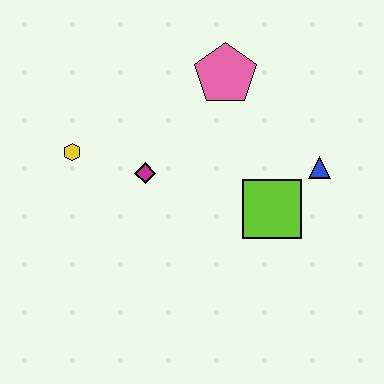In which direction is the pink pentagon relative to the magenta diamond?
The pink pentagon is above the magenta diamond.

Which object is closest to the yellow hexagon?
The magenta diamond is closest to the yellow hexagon.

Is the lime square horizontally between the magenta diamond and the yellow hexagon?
No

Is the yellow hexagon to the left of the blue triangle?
Yes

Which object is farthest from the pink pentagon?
The yellow hexagon is farthest from the pink pentagon.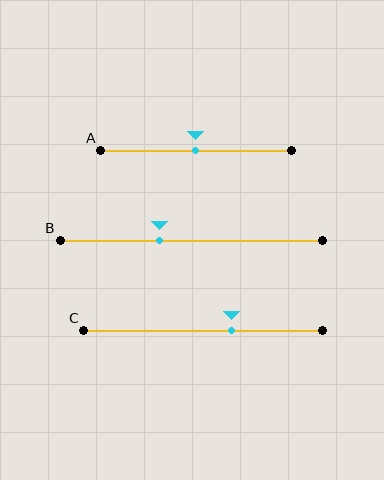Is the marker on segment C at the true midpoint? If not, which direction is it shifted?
No, the marker on segment C is shifted to the right by about 12% of the segment length.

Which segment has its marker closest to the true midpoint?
Segment A has its marker closest to the true midpoint.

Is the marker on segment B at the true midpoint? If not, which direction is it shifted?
No, the marker on segment B is shifted to the left by about 12% of the segment length.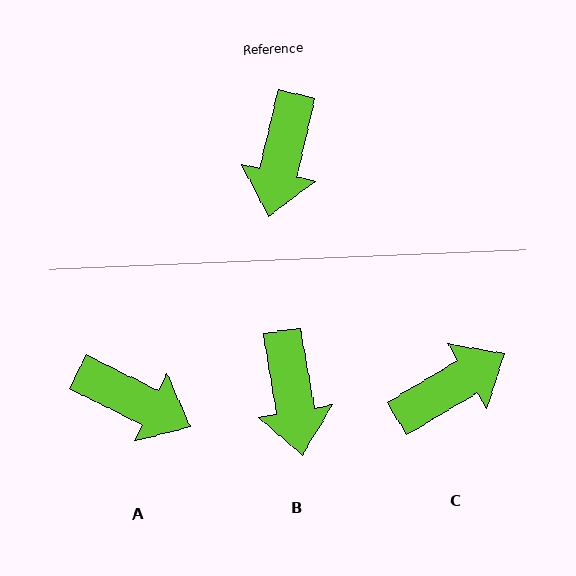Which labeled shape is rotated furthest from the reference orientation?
C, about 134 degrees away.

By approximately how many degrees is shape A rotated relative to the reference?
Approximately 77 degrees counter-clockwise.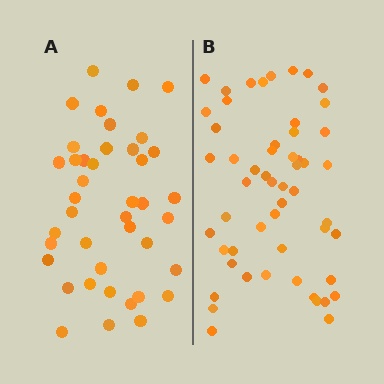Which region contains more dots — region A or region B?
Region B (the right region) has more dots.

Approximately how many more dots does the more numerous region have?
Region B has approximately 15 more dots than region A.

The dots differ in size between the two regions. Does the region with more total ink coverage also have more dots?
No. Region A has more total ink coverage because its dots are larger, but region B actually contains more individual dots. Total area can be misleading — the number of items is what matters here.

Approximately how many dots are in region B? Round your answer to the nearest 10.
About 50 dots. (The exact count is 54, which rounds to 50.)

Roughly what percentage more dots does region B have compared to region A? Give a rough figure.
About 30% more.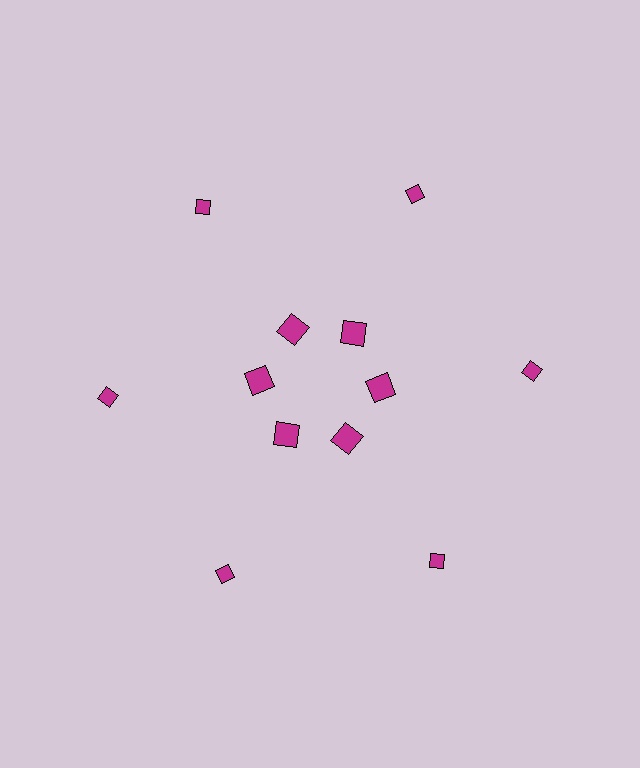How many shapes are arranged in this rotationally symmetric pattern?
There are 12 shapes, arranged in 6 groups of 2.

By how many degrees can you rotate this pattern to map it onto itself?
The pattern maps onto itself every 60 degrees of rotation.